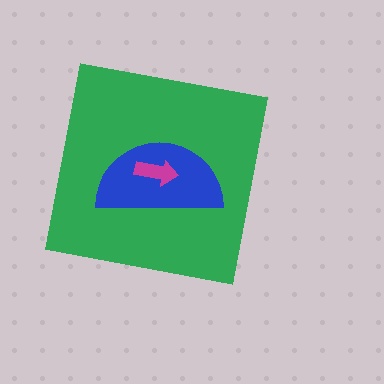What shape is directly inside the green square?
The blue semicircle.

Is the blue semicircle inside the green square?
Yes.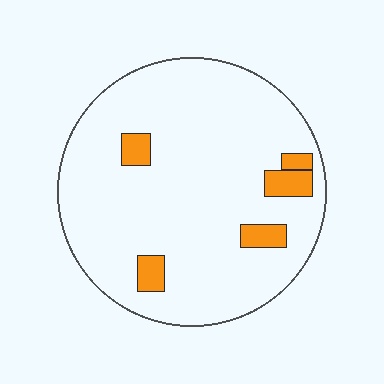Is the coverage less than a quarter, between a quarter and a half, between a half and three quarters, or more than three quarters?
Less than a quarter.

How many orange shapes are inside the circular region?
5.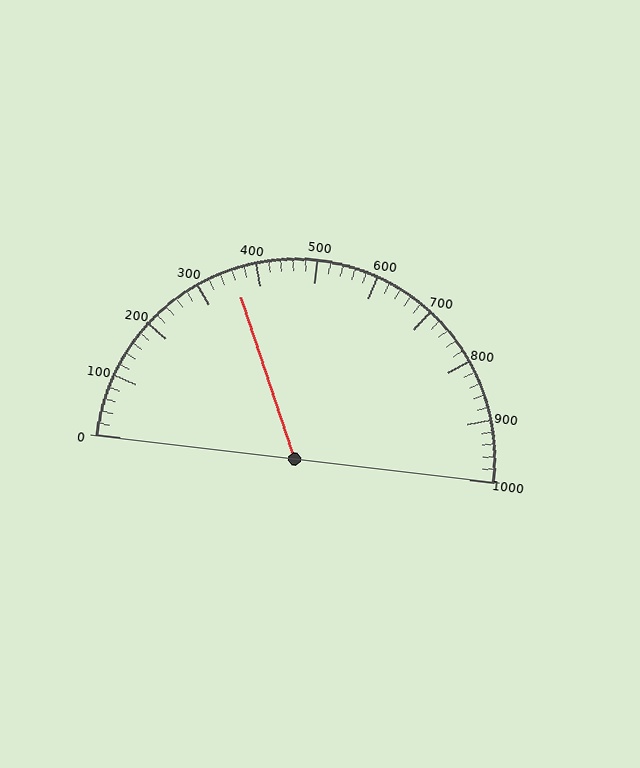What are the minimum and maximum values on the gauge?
The gauge ranges from 0 to 1000.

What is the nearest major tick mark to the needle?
The nearest major tick mark is 400.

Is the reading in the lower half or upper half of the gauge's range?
The reading is in the lower half of the range (0 to 1000).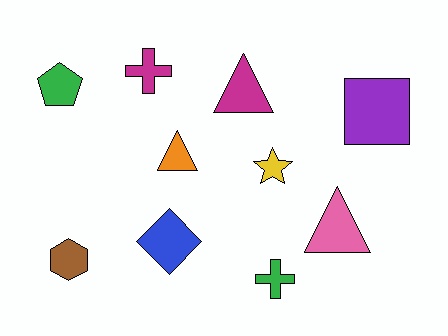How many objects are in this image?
There are 10 objects.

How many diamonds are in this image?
There is 1 diamond.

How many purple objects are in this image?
There is 1 purple object.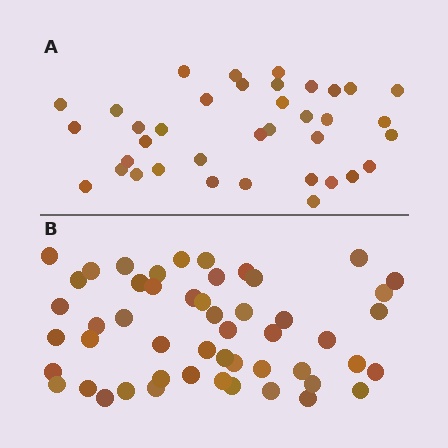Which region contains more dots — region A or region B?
Region B (the bottom region) has more dots.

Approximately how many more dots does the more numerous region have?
Region B has approximately 15 more dots than region A.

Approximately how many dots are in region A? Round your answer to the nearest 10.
About 40 dots. (The exact count is 37, which rounds to 40.)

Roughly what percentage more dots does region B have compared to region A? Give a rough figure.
About 40% more.